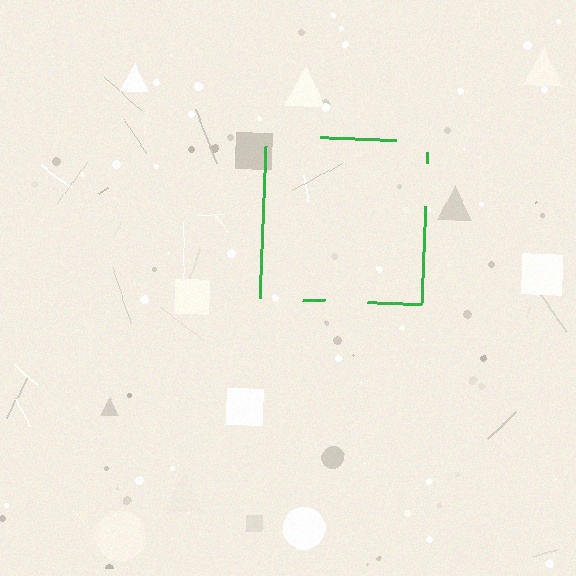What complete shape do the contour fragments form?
The contour fragments form a square.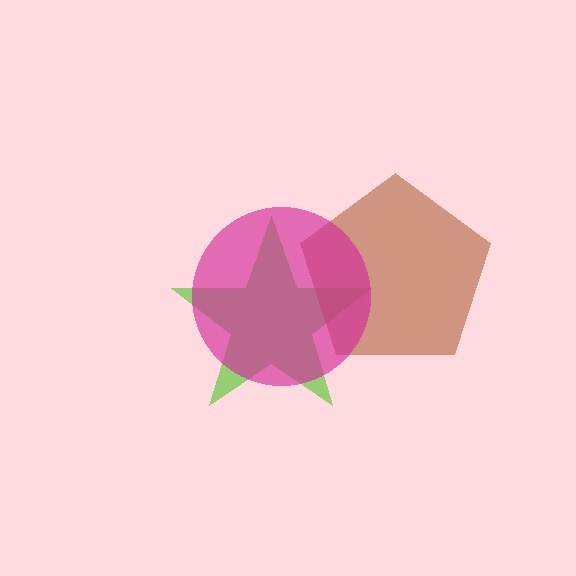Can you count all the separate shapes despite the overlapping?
Yes, there are 3 separate shapes.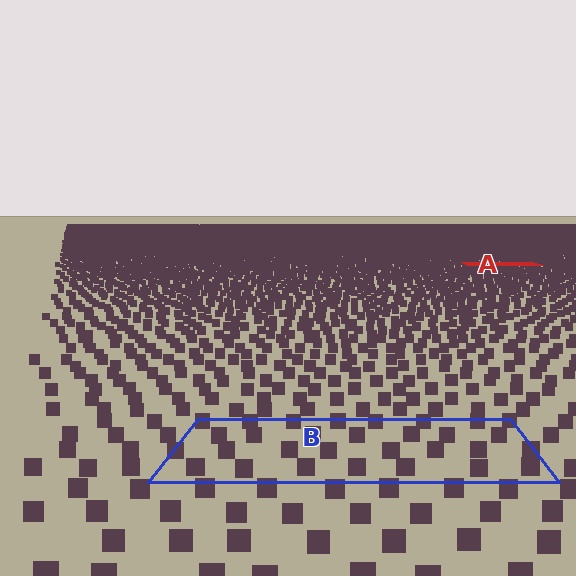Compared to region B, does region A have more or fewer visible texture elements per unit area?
Region A has more texture elements per unit area — they are packed more densely because it is farther away.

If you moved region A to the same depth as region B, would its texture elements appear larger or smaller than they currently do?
They would appear larger. At a closer depth, the same texture elements are projected at a bigger on-screen size.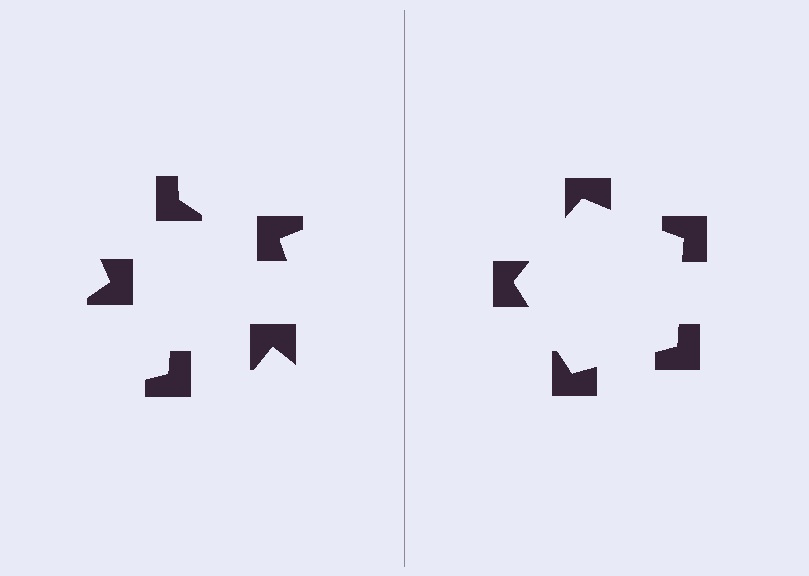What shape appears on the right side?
An illusory pentagon.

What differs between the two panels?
The notched squares are positioned identically on both sides; only the wedge orientations differ. On the right they align to a pentagon; on the left they are misaligned.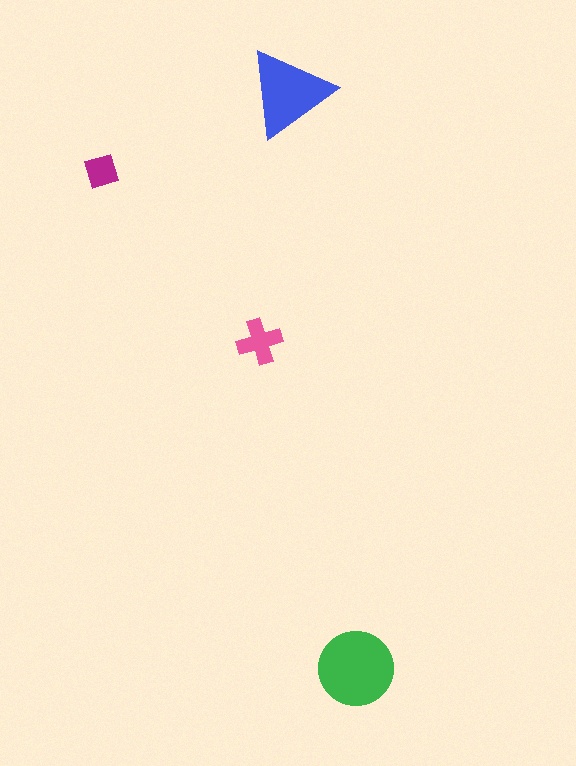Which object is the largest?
The green circle.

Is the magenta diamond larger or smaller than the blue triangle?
Smaller.